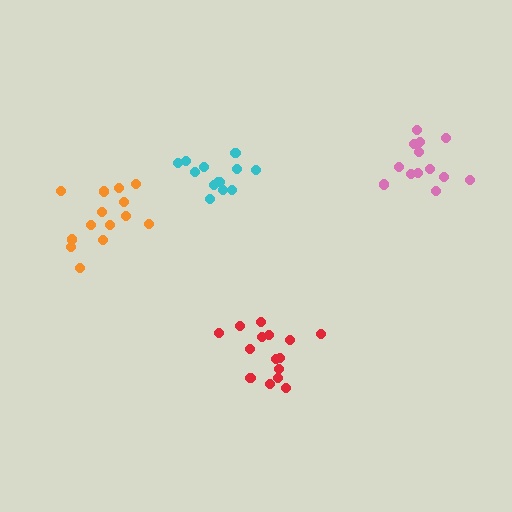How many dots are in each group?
Group 1: 13 dots, Group 2: 15 dots, Group 3: 13 dots, Group 4: 14 dots (55 total).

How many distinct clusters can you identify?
There are 4 distinct clusters.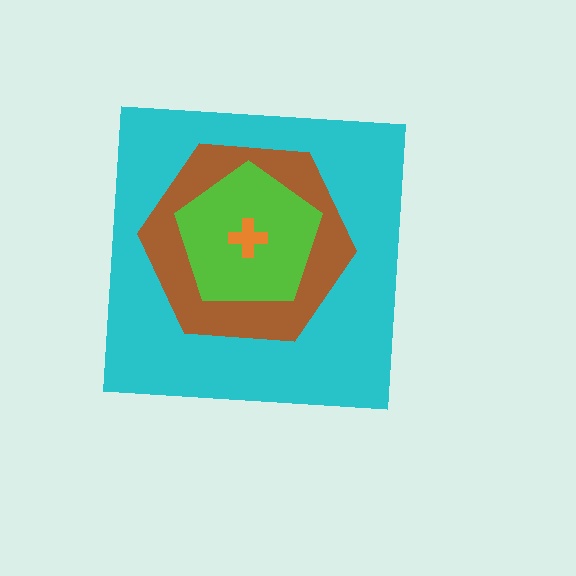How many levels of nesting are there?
4.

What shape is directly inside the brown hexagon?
The lime pentagon.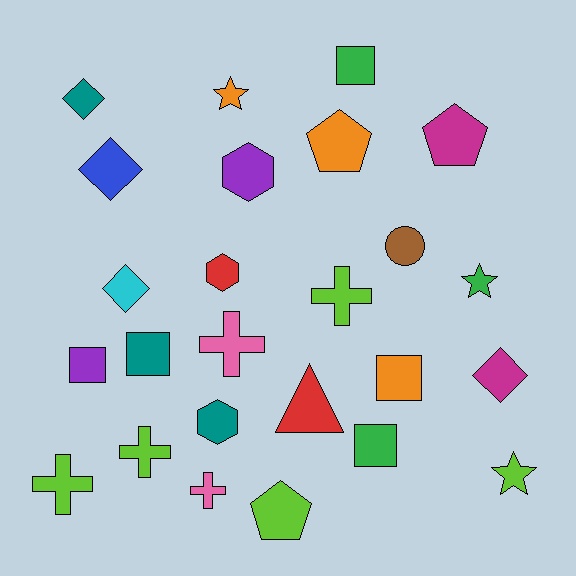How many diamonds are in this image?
There are 4 diamonds.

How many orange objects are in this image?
There are 3 orange objects.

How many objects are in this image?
There are 25 objects.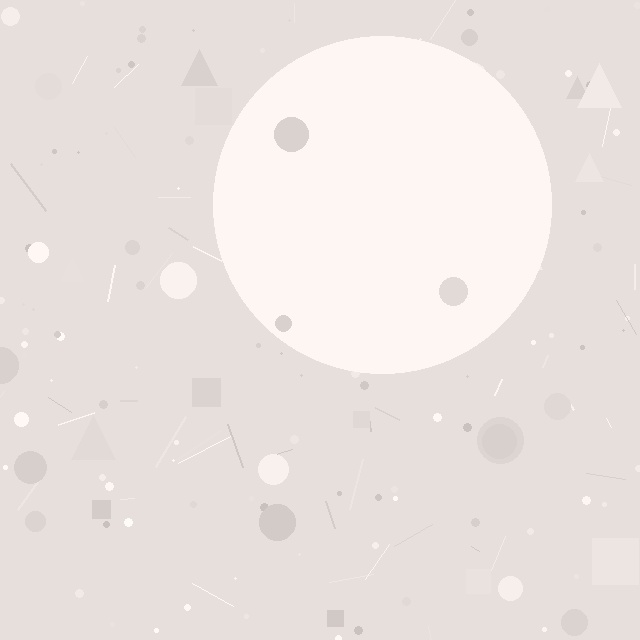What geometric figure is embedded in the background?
A circle is embedded in the background.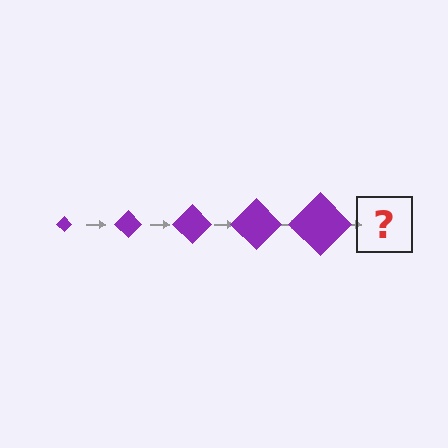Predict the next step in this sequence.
The next step is a purple diamond, larger than the previous one.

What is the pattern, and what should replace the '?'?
The pattern is that the diamond gets progressively larger each step. The '?' should be a purple diamond, larger than the previous one.